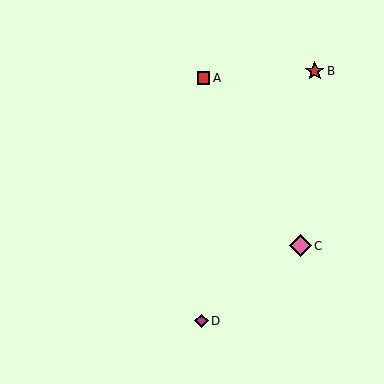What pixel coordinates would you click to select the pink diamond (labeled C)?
Click at (300, 246) to select the pink diamond C.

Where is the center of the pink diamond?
The center of the pink diamond is at (300, 246).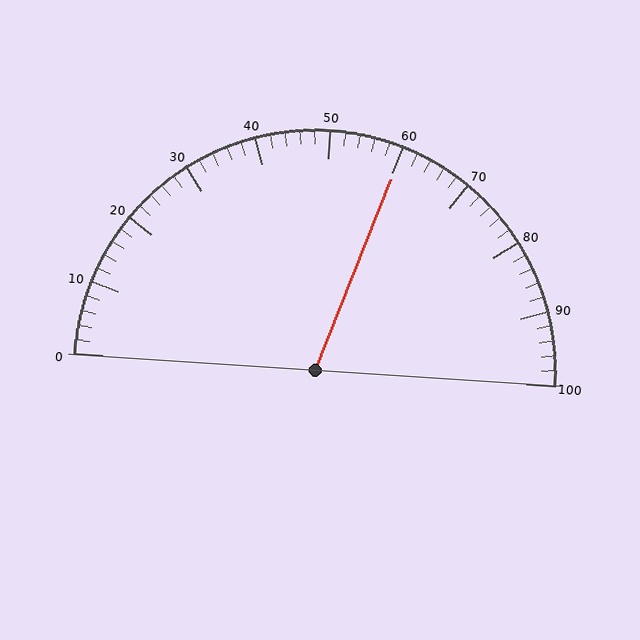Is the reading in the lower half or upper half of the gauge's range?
The reading is in the upper half of the range (0 to 100).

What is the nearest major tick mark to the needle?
The nearest major tick mark is 60.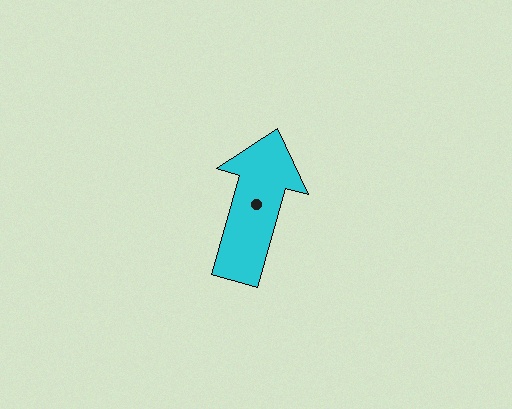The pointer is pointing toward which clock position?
Roughly 1 o'clock.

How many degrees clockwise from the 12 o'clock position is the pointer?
Approximately 16 degrees.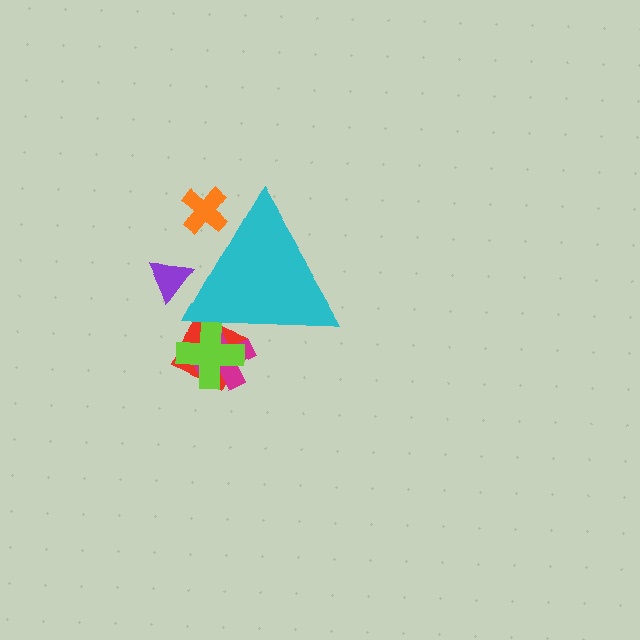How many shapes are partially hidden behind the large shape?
5 shapes are partially hidden.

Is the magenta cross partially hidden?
Yes, the magenta cross is partially hidden behind the cyan triangle.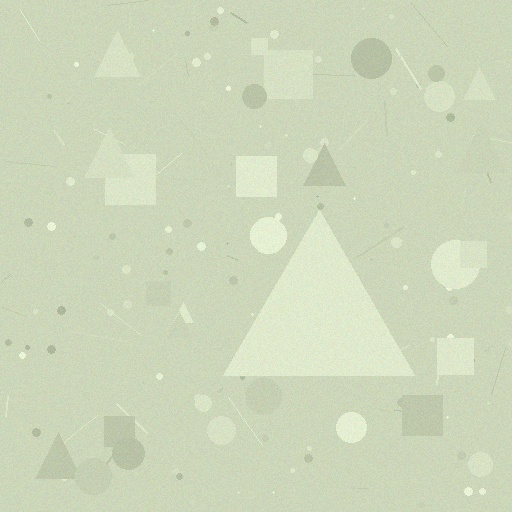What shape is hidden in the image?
A triangle is hidden in the image.